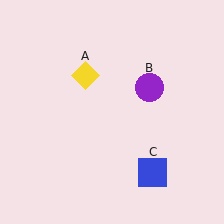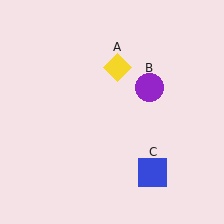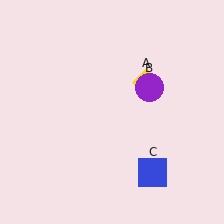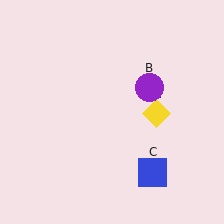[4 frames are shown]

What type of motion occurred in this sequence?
The yellow diamond (object A) rotated clockwise around the center of the scene.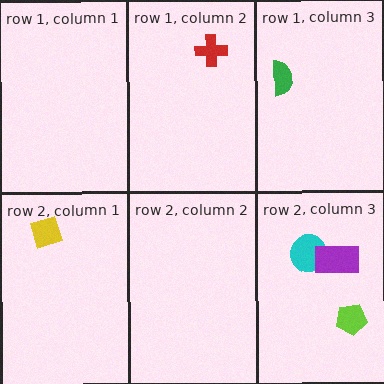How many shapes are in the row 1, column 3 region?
1.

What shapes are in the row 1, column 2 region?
The red cross.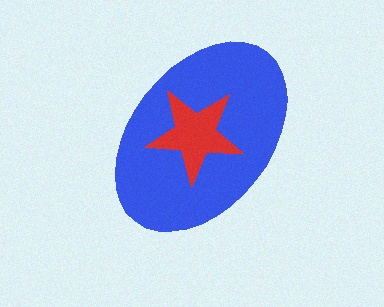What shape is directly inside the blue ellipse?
The red star.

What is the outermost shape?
The blue ellipse.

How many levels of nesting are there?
2.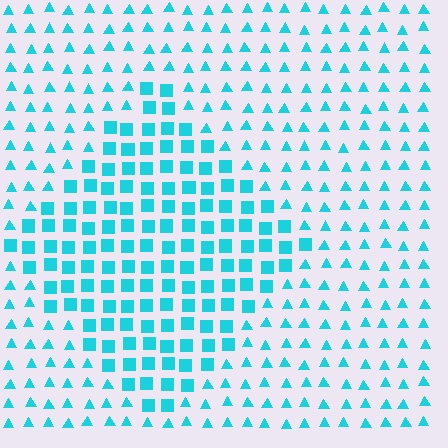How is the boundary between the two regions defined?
The boundary is defined by a change in element shape: squares inside vs. triangles outside. All elements share the same color and spacing.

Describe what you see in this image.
The image is filled with small cyan elements arranged in a uniform grid. A diamond-shaped region contains squares, while the surrounding area contains triangles. The boundary is defined purely by the change in element shape.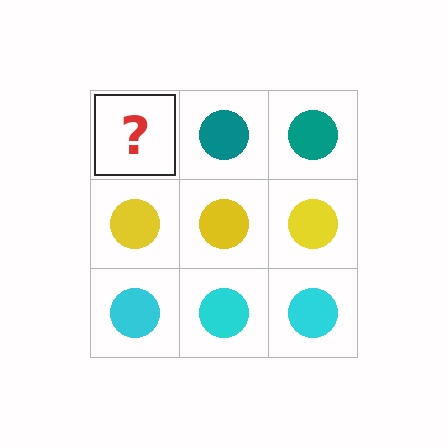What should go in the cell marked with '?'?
The missing cell should contain a teal circle.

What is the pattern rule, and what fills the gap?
The rule is that each row has a consistent color. The gap should be filled with a teal circle.